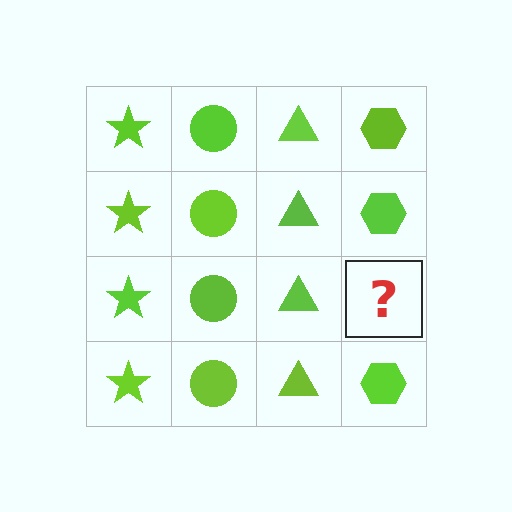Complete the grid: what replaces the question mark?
The question mark should be replaced with a lime hexagon.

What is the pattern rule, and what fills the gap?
The rule is that each column has a consistent shape. The gap should be filled with a lime hexagon.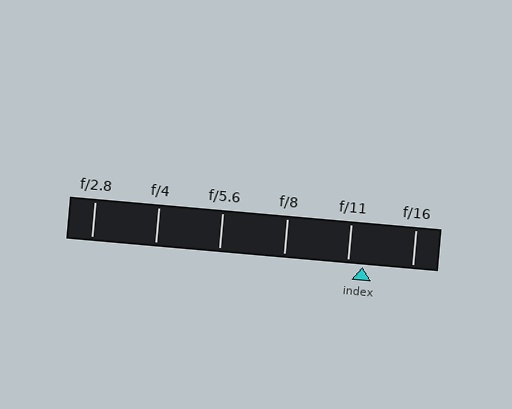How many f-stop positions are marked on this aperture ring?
There are 6 f-stop positions marked.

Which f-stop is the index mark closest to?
The index mark is closest to f/11.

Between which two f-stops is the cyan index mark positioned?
The index mark is between f/11 and f/16.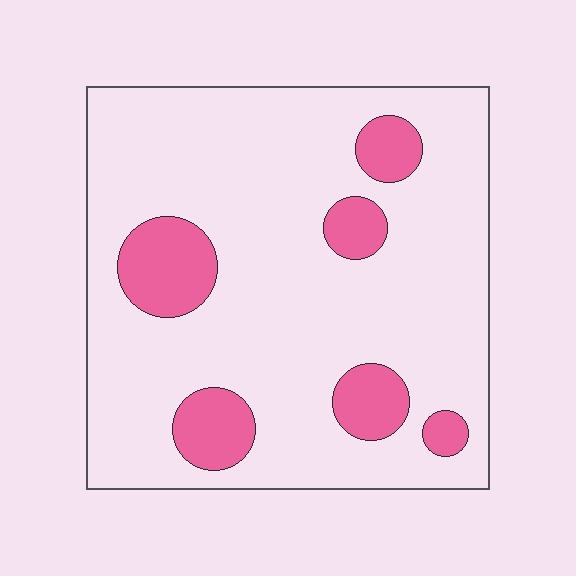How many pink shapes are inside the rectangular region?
6.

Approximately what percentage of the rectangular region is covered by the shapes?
Approximately 15%.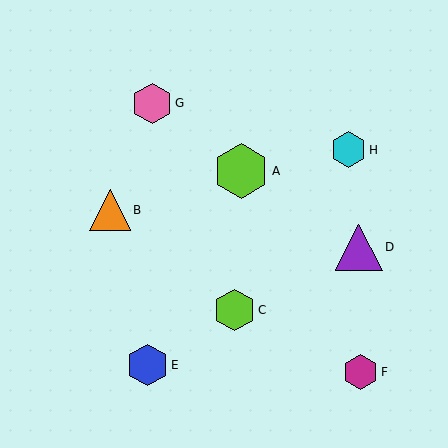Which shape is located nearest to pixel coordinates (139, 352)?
The blue hexagon (labeled E) at (148, 365) is nearest to that location.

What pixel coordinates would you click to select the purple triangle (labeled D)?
Click at (359, 247) to select the purple triangle D.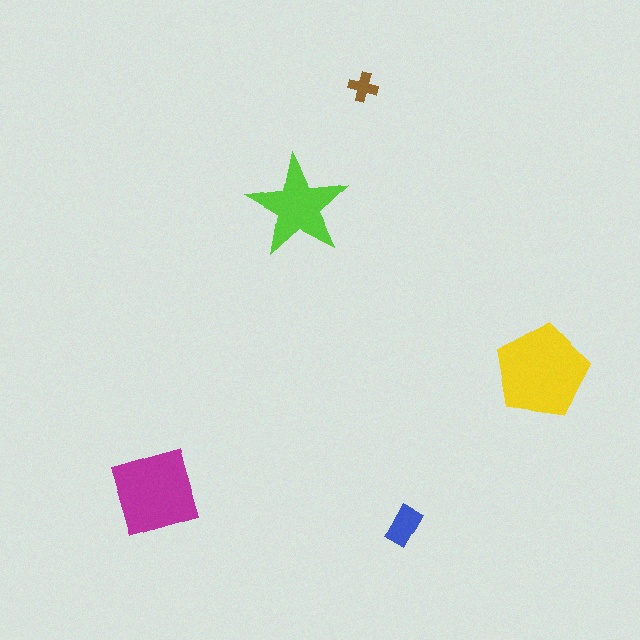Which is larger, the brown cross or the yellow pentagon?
The yellow pentagon.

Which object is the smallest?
The brown cross.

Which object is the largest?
The yellow pentagon.